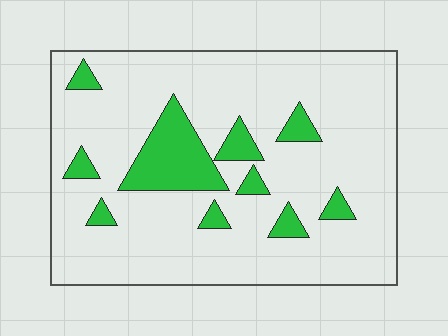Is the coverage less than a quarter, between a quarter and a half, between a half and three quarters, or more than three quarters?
Less than a quarter.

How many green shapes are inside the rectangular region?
10.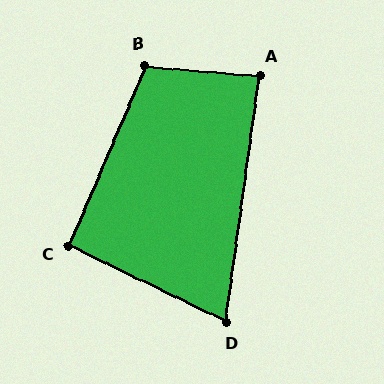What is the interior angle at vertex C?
Approximately 93 degrees (approximately right).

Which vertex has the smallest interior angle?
D, at approximately 72 degrees.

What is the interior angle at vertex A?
Approximately 87 degrees (approximately right).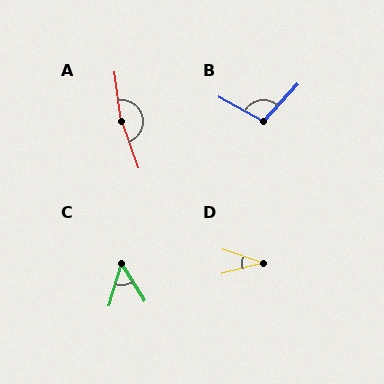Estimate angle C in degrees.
Approximately 48 degrees.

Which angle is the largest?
A, at approximately 168 degrees.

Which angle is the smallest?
D, at approximately 32 degrees.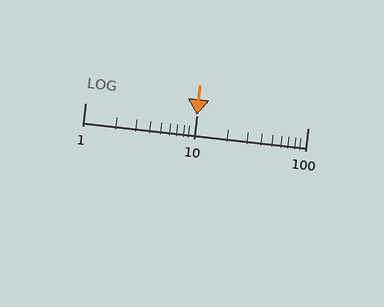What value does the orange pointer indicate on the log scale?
The pointer indicates approximately 10.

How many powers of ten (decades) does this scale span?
The scale spans 2 decades, from 1 to 100.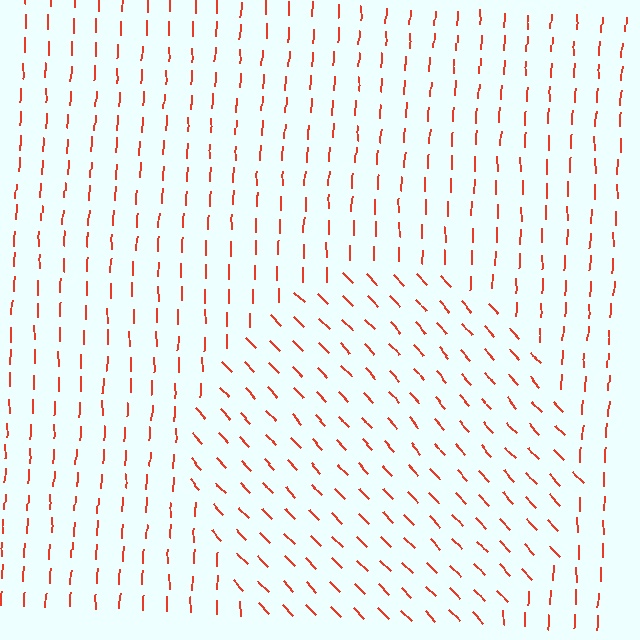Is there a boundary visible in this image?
Yes, there is a texture boundary formed by a change in line orientation.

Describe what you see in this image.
The image is filled with small red line segments. A circle region in the image has lines oriented differently from the surrounding lines, creating a visible texture boundary.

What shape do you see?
I see a circle.